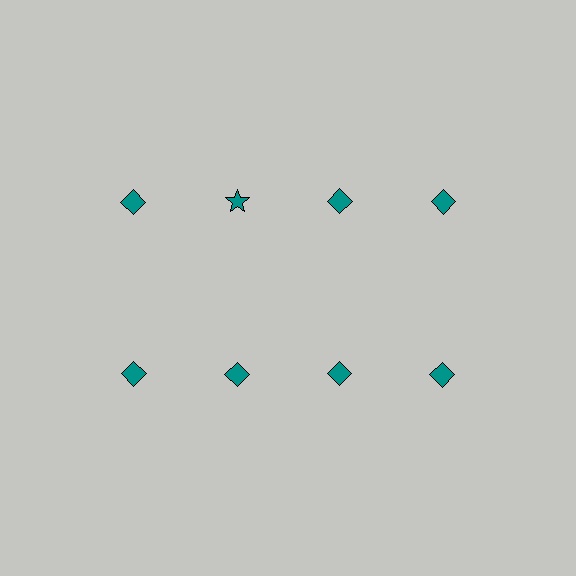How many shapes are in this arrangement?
There are 8 shapes arranged in a grid pattern.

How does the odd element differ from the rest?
It has a different shape: star instead of diamond.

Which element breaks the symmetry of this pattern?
The teal star in the top row, second from left column breaks the symmetry. All other shapes are teal diamonds.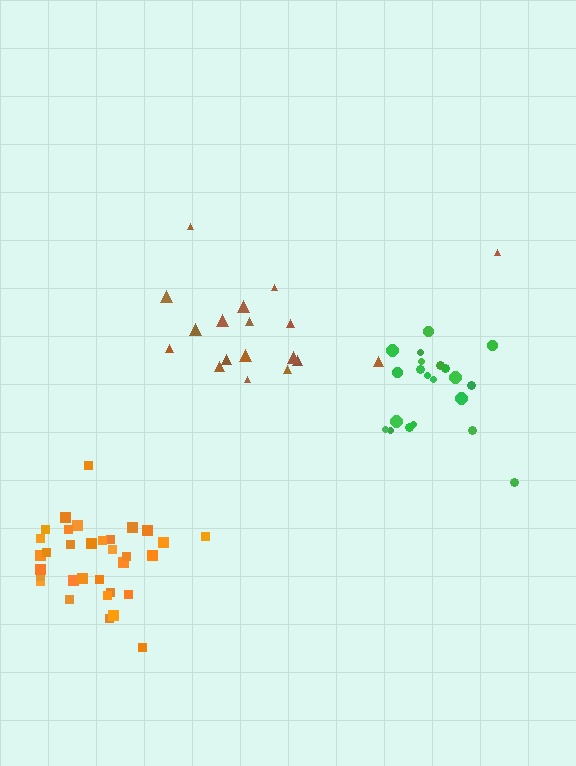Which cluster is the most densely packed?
Orange.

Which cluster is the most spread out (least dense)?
Brown.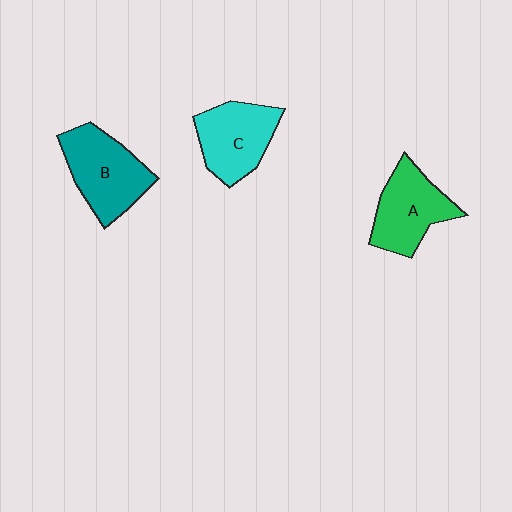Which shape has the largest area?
Shape B (teal).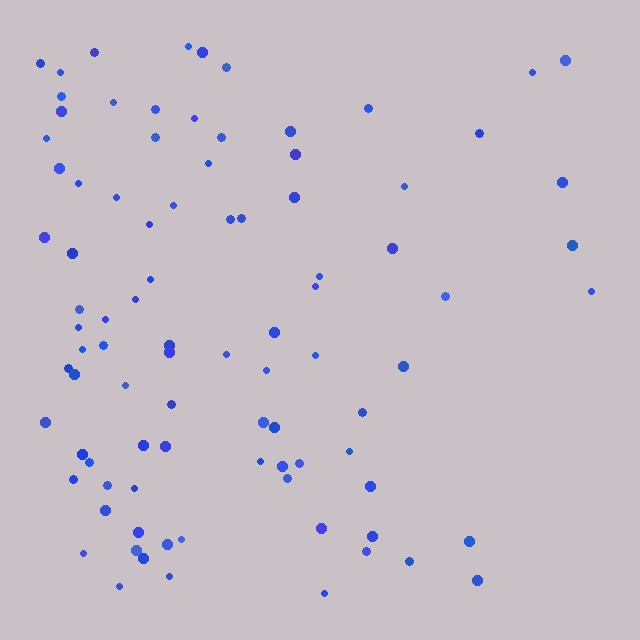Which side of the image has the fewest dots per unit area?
The right.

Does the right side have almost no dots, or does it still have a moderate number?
Still a moderate number, just noticeably fewer than the left.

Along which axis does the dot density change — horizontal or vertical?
Horizontal.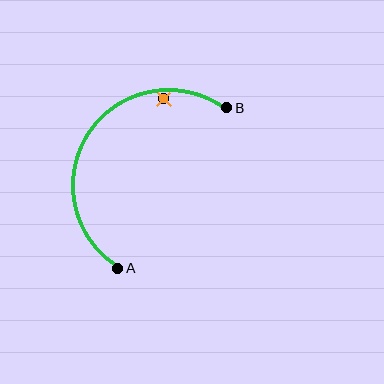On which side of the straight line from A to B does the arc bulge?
The arc bulges above and to the left of the straight line connecting A and B.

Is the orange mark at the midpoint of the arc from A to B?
No — the orange mark does not lie on the arc at all. It sits slightly inside the curve.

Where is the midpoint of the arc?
The arc midpoint is the point on the curve farthest from the straight line joining A and B. It sits above and to the left of that line.